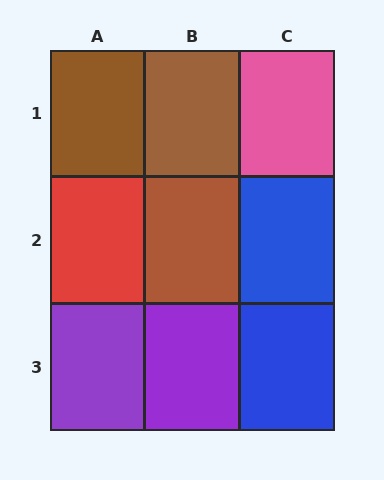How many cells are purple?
2 cells are purple.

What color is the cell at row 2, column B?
Brown.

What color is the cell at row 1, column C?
Pink.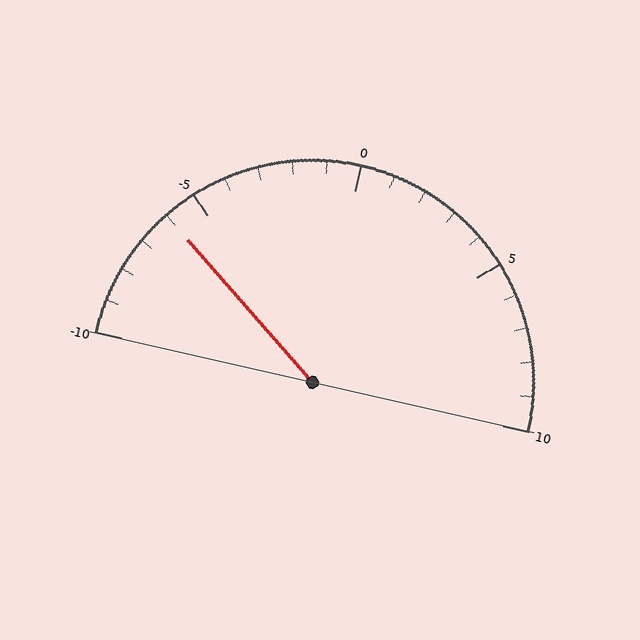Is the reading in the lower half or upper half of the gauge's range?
The reading is in the lower half of the range (-10 to 10).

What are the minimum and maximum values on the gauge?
The gauge ranges from -10 to 10.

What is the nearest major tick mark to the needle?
The nearest major tick mark is -5.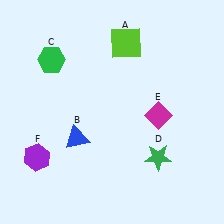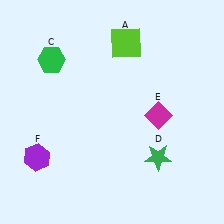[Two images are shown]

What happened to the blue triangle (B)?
The blue triangle (B) was removed in Image 2. It was in the bottom-left area of Image 1.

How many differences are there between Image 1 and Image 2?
There is 1 difference between the two images.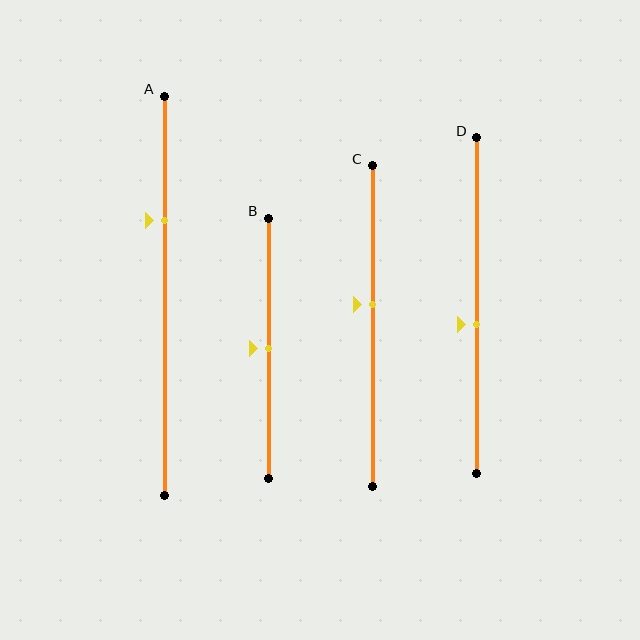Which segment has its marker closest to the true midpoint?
Segment B has its marker closest to the true midpoint.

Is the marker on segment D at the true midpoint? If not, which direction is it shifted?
No, the marker on segment D is shifted downward by about 6% of the segment length.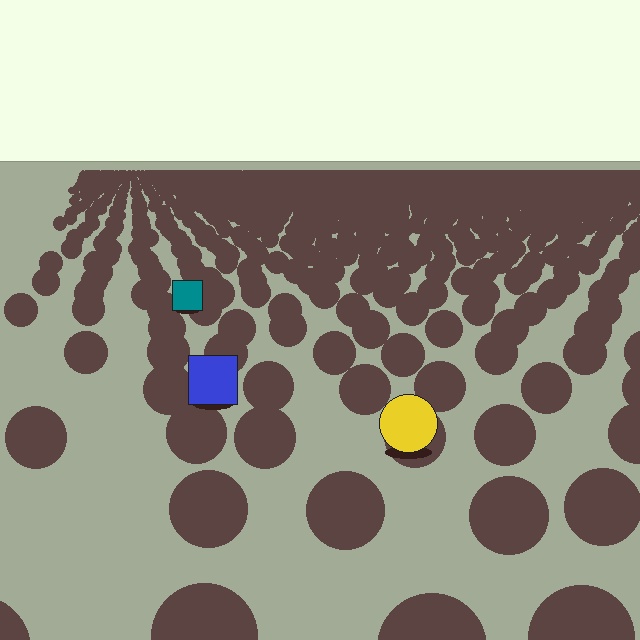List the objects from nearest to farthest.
From nearest to farthest: the yellow circle, the blue square, the teal square.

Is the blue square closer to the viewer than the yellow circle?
No. The yellow circle is closer — you can tell from the texture gradient: the ground texture is coarser near it.